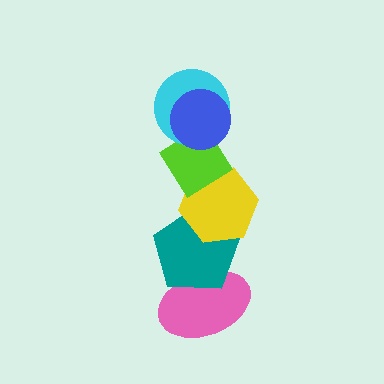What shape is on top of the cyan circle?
The blue circle is on top of the cyan circle.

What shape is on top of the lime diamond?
The cyan circle is on top of the lime diamond.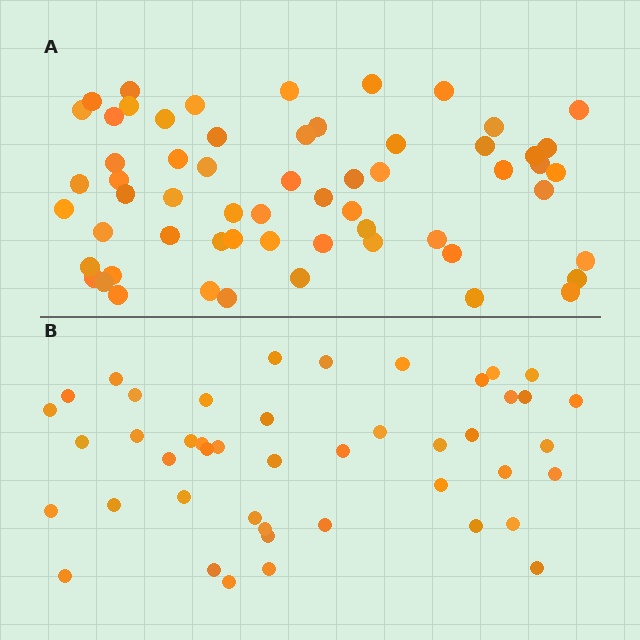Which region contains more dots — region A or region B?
Region A (the top region) has more dots.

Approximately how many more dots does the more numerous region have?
Region A has approximately 15 more dots than region B.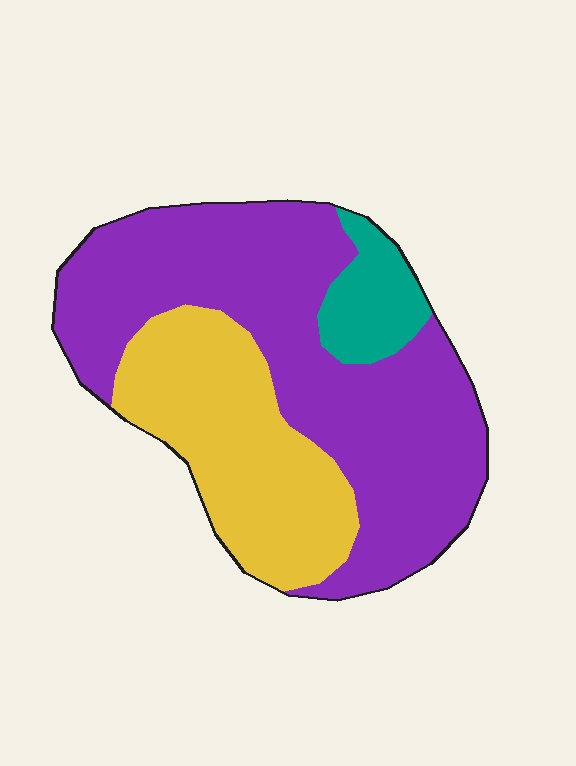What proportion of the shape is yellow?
Yellow covers about 30% of the shape.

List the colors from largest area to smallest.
From largest to smallest: purple, yellow, teal.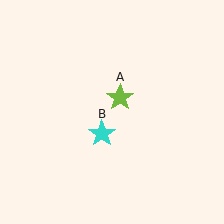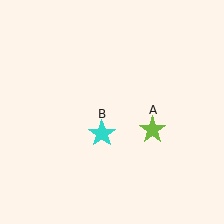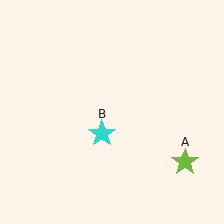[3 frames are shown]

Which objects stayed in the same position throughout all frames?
Cyan star (object B) remained stationary.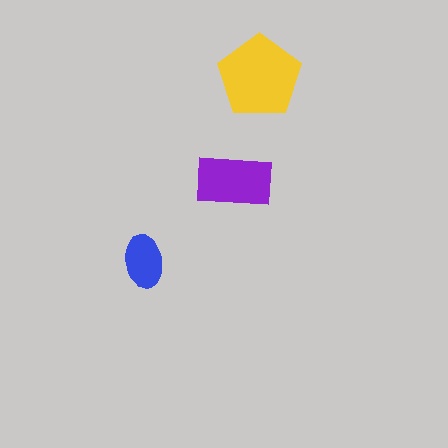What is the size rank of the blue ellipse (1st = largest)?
3rd.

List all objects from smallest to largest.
The blue ellipse, the purple rectangle, the yellow pentagon.